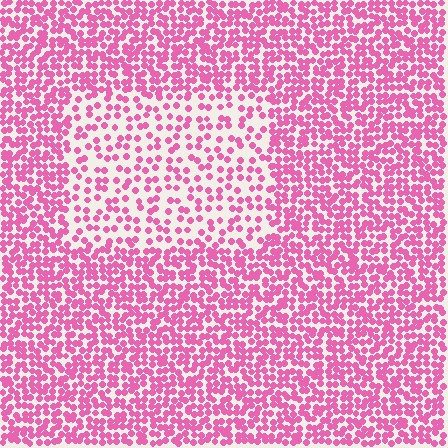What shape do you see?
I see a rectangle.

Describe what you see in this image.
The image contains small pink elements arranged at two different densities. A rectangle-shaped region is visible where the elements are less densely packed than the surrounding area.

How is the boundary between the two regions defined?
The boundary is defined by a change in element density (approximately 2.1x ratio). All elements are the same color, size, and shape.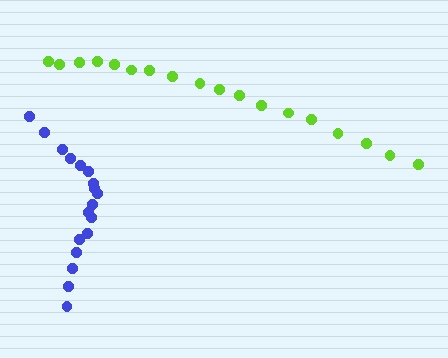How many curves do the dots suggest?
There are 2 distinct paths.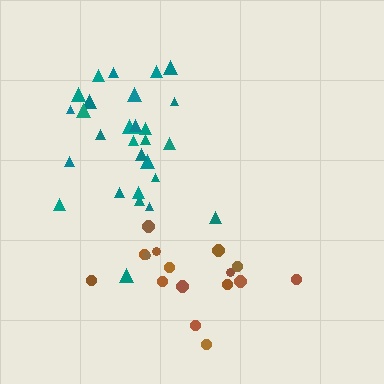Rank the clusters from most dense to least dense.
teal, brown.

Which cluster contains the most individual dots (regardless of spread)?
Teal (29).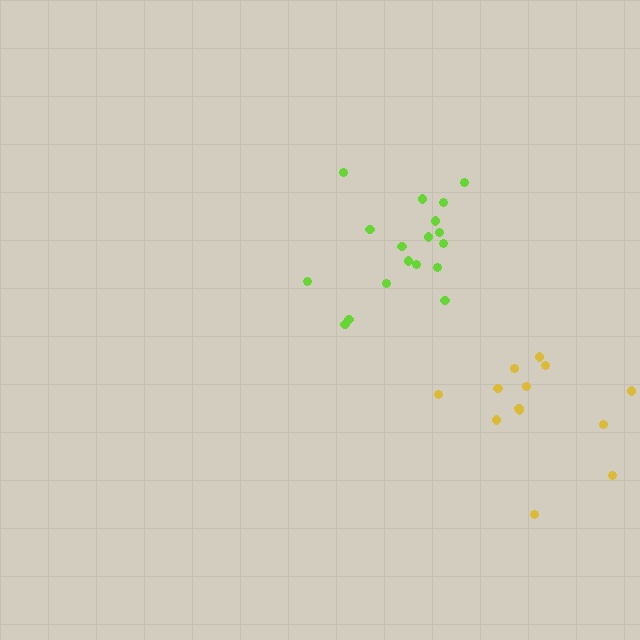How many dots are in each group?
Group 1: 13 dots, Group 2: 18 dots (31 total).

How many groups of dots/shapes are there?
There are 2 groups.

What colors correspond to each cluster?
The clusters are colored: yellow, lime.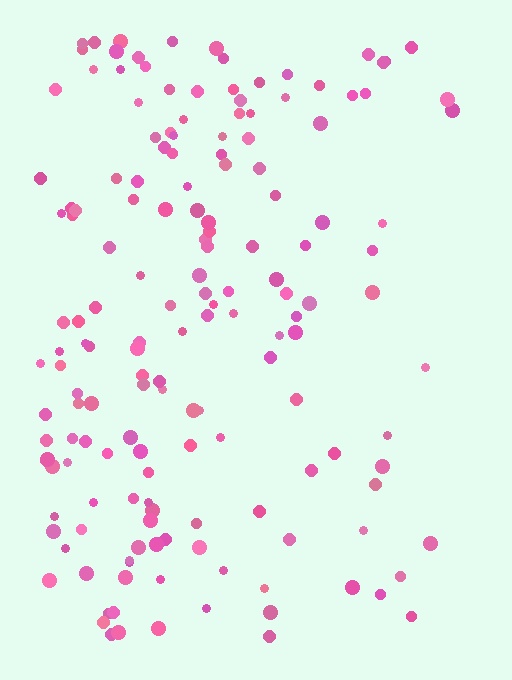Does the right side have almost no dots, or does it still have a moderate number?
Still a moderate number, just noticeably fewer than the left.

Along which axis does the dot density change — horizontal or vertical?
Horizontal.